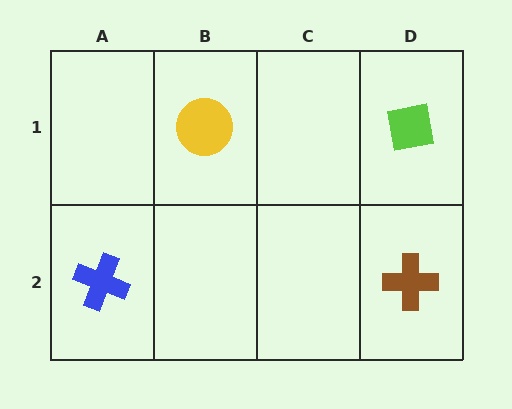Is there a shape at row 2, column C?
No, that cell is empty.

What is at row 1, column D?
A lime square.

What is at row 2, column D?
A brown cross.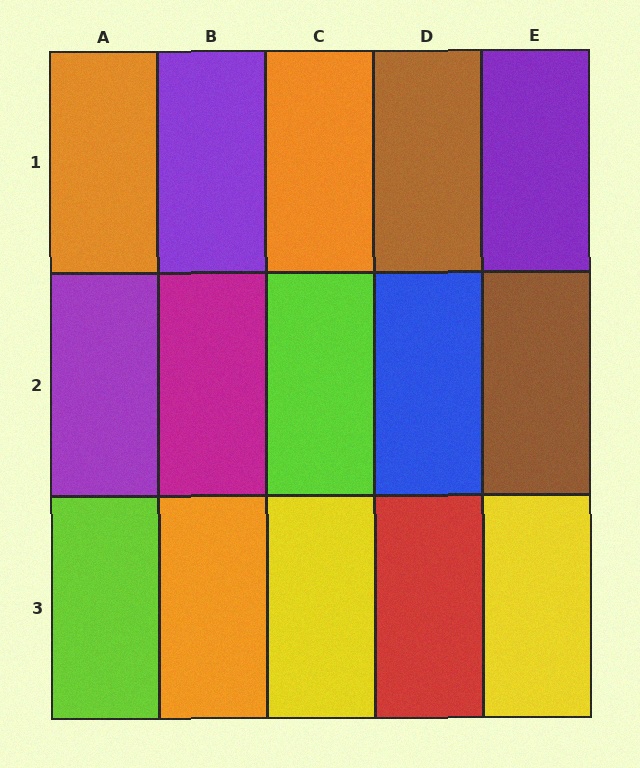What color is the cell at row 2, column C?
Lime.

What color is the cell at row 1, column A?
Orange.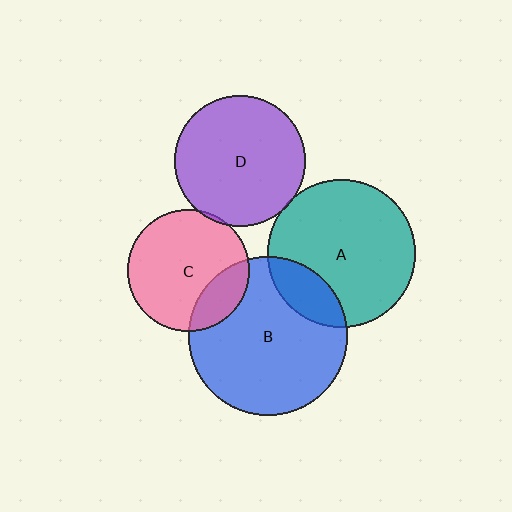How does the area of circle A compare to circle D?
Approximately 1.3 times.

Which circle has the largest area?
Circle B (blue).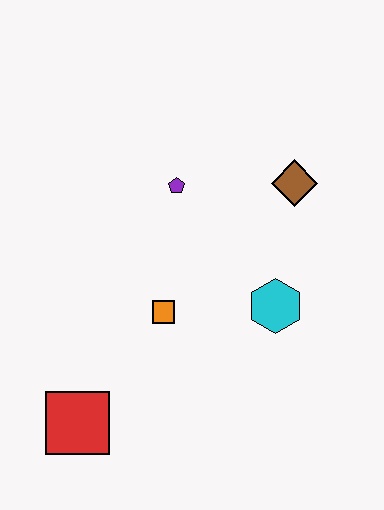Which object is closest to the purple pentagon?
The brown diamond is closest to the purple pentagon.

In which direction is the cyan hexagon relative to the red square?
The cyan hexagon is to the right of the red square.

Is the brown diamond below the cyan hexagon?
No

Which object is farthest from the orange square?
The brown diamond is farthest from the orange square.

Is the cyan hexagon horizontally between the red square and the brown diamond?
Yes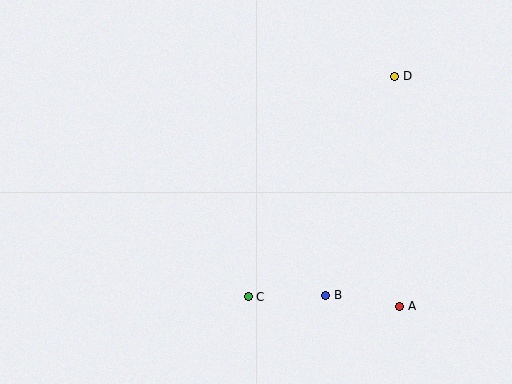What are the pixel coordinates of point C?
Point C is at (248, 297).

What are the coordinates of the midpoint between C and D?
The midpoint between C and D is at (321, 187).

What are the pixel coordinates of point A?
Point A is at (400, 306).